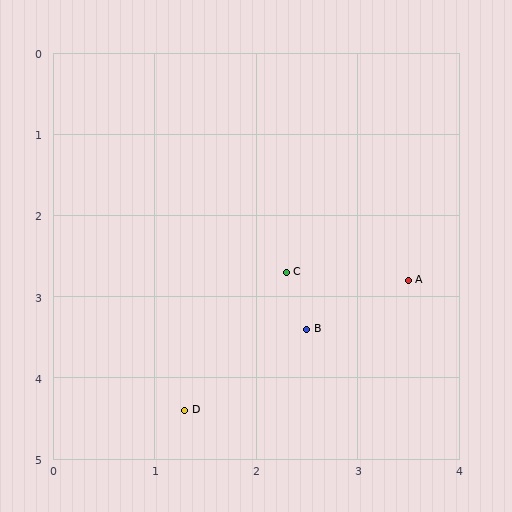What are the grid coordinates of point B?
Point B is at approximately (2.5, 3.4).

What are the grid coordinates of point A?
Point A is at approximately (3.5, 2.8).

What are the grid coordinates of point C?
Point C is at approximately (2.3, 2.7).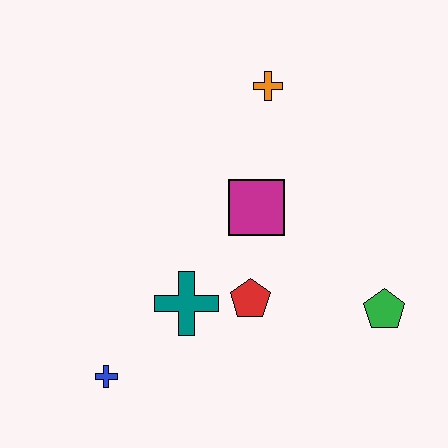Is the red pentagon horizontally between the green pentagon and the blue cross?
Yes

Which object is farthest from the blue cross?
The orange cross is farthest from the blue cross.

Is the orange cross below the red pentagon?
No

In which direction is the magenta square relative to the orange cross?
The magenta square is below the orange cross.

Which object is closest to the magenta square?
The red pentagon is closest to the magenta square.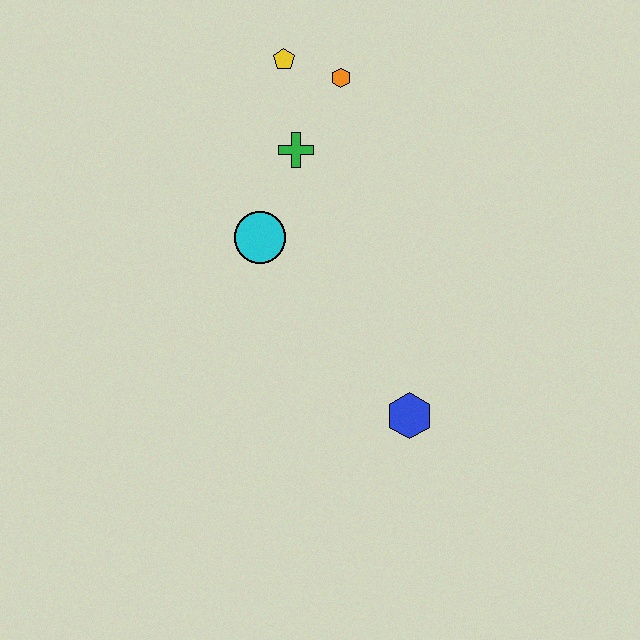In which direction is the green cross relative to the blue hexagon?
The green cross is above the blue hexagon.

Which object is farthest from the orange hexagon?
The blue hexagon is farthest from the orange hexagon.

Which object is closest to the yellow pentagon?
The orange hexagon is closest to the yellow pentagon.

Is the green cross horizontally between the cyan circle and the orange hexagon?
Yes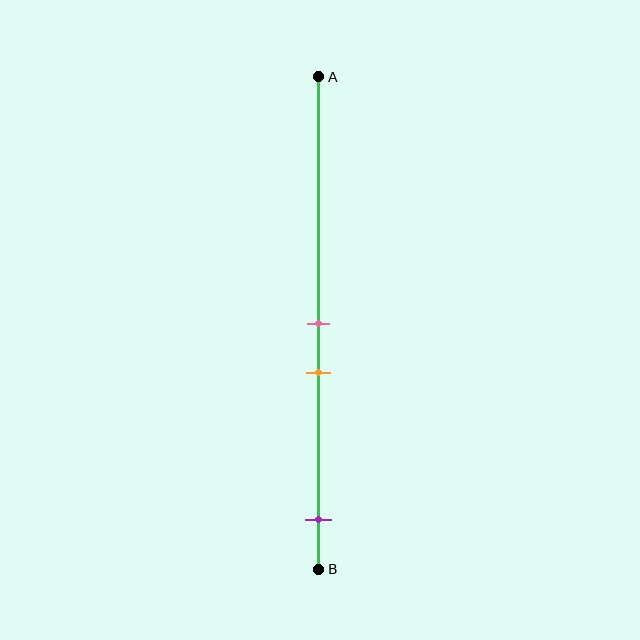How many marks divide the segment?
There are 3 marks dividing the segment.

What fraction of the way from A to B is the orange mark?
The orange mark is approximately 60% (0.6) of the way from A to B.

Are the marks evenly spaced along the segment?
No, the marks are not evenly spaced.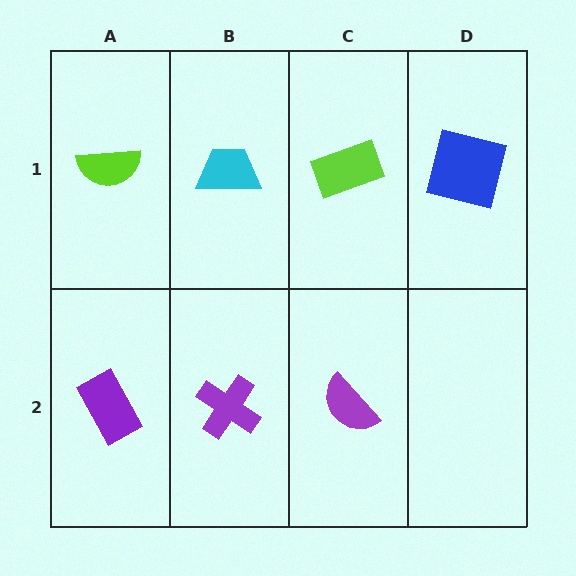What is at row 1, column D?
A blue square.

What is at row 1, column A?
A lime semicircle.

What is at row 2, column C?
A purple semicircle.